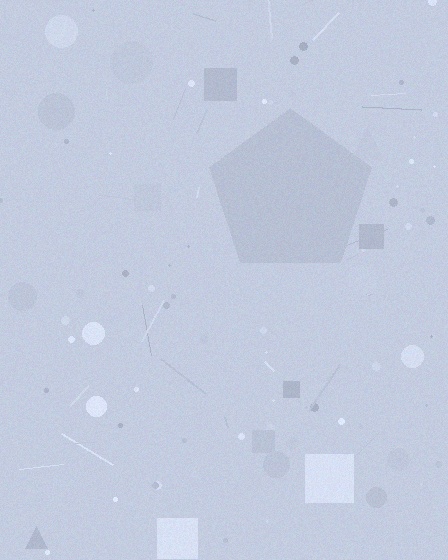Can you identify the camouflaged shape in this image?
The camouflaged shape is a pentagon.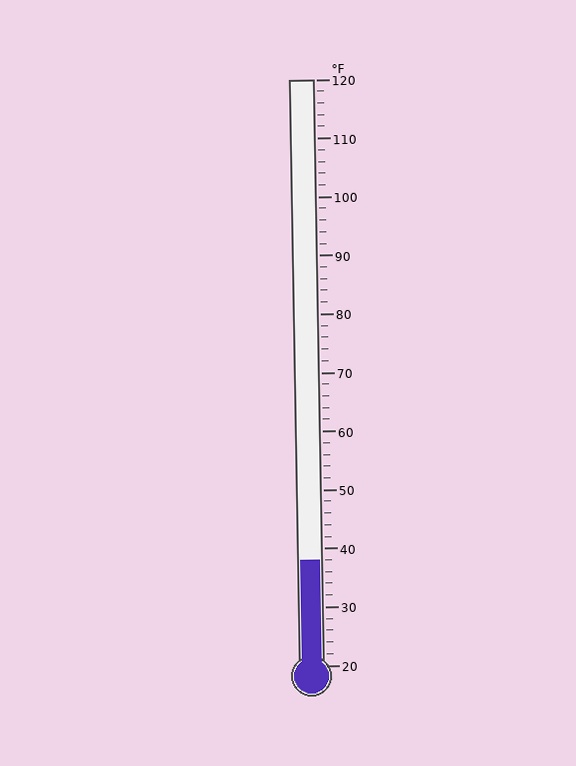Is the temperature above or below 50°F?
The temperature is below 50°F.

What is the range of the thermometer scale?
The thermometer scale ranges from 20°F to 120°F.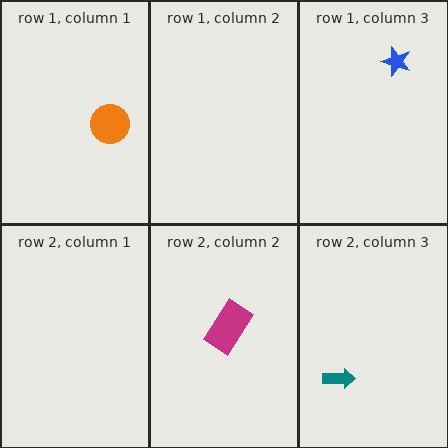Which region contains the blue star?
The row 1, column 3 region.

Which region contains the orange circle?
The row 1, column 1 region.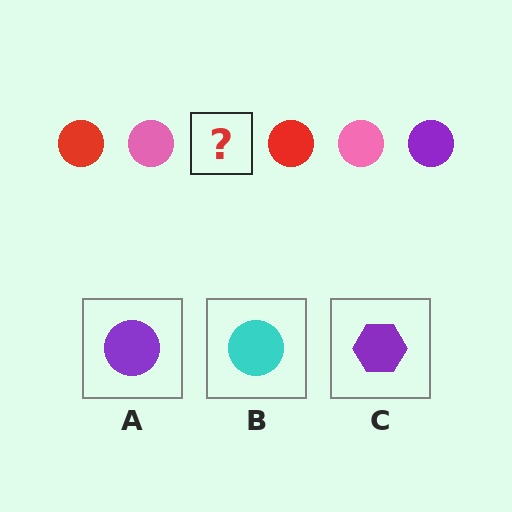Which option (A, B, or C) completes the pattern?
A.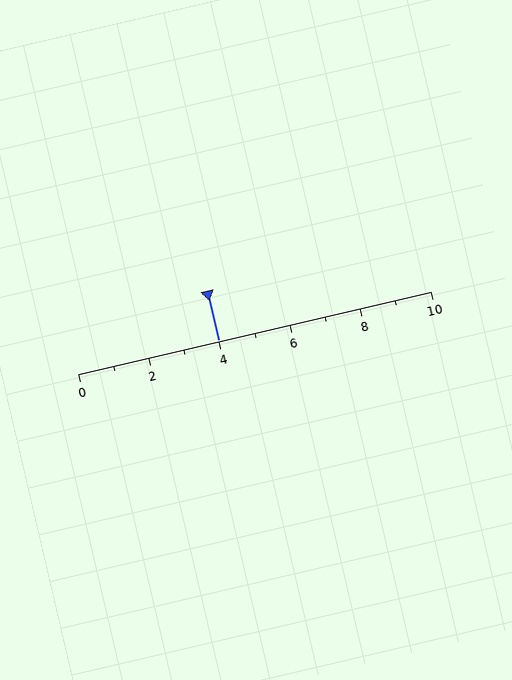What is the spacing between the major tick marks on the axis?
The major ticks are spaced 2 apart.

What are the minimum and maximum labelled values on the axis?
The axis runs from 0 to 10.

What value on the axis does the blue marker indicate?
The marker indicates approximately 4.